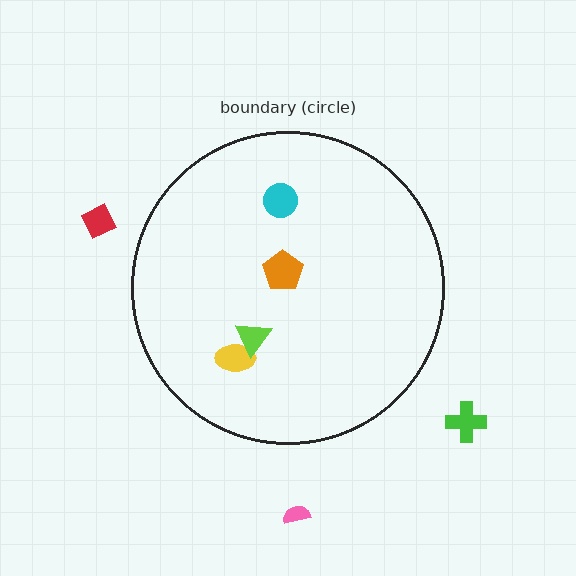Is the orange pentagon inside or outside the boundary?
Inside.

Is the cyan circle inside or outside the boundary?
Inside.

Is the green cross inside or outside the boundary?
Outside.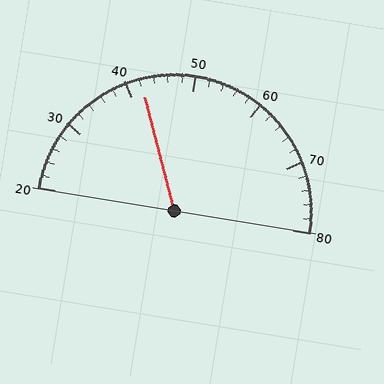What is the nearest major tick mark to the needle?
The nearest major tick mark is 40.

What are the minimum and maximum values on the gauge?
The gauge ranges from 20 to 80.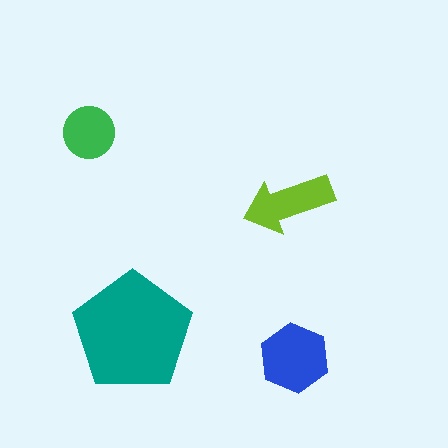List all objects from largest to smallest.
The teal pentagon, the blue hexagon, the lime arrow, the green circle.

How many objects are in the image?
There are 4 objects in the image.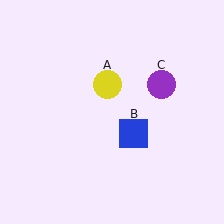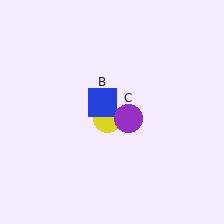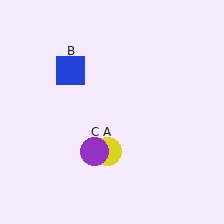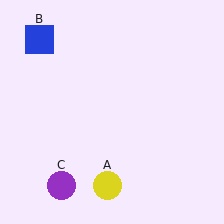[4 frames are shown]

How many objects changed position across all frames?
3 objects changed position: yellow circle (object A), blue square (object B), purple circle (object C).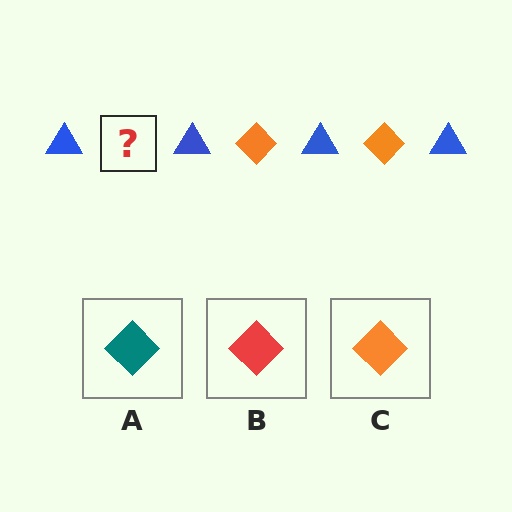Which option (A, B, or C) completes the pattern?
C.